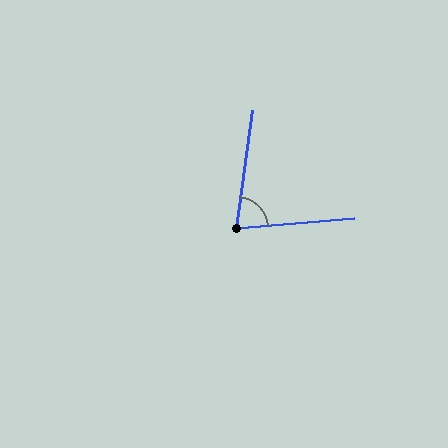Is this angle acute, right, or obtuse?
It is acute.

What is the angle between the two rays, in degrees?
Approximately 78 degrees.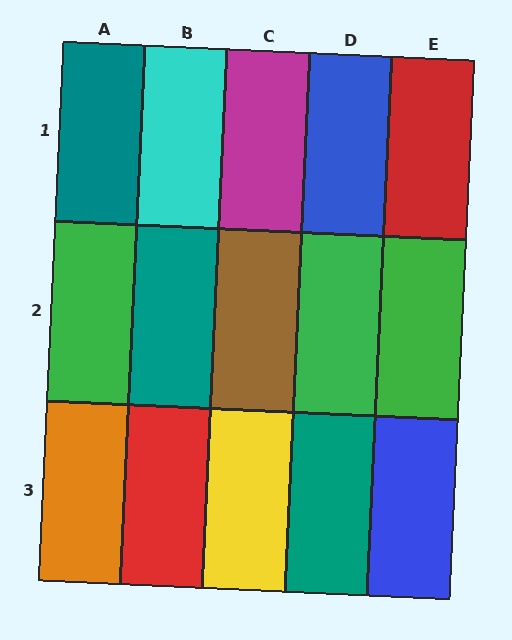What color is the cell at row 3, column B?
Red.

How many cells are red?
2 cells are red.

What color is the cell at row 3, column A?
Orange.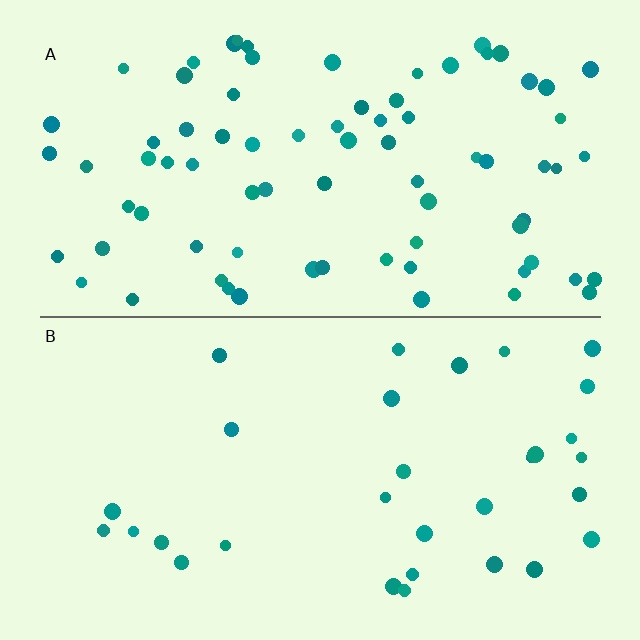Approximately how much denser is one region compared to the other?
Approximately 2.5× — region A over region B.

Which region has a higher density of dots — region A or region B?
A (the top).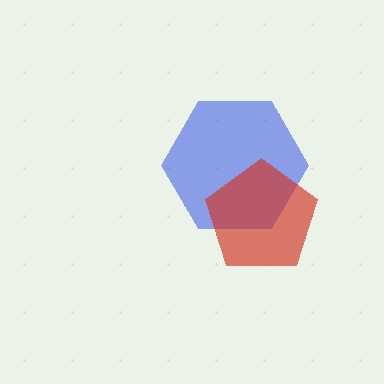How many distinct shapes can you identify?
There are 2 distinct shapes: a blue hexagon, a red pentagon.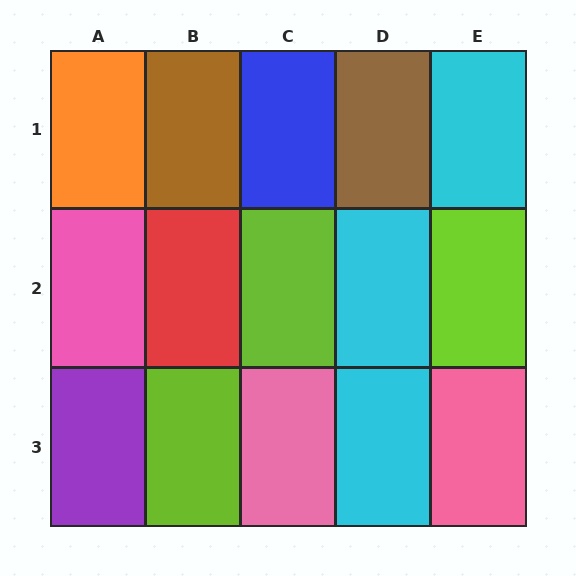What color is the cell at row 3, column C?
Pink.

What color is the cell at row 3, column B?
Lime.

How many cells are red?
1 cell is red.